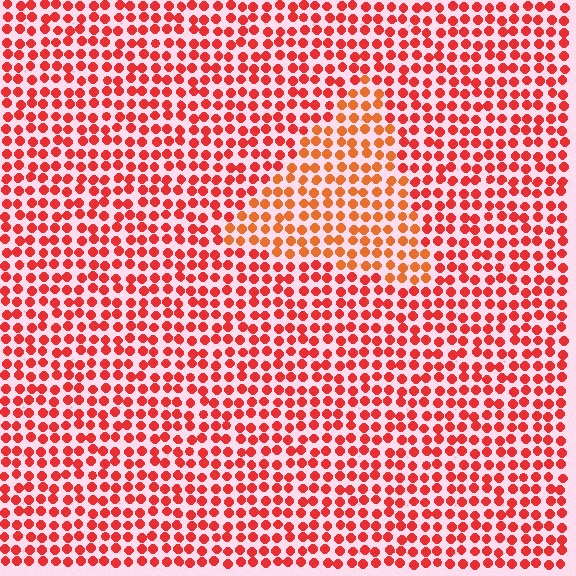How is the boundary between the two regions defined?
The boundary is defined purely by a slight shift in hue (about 23 degrees). Spacing, size, and orientation are identical on both sides.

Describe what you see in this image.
The image is filled with small red elements in a uniform arrangement. A triangle-shaped region is visible where the elements are tinted to a slightly different hue, forming a subtle color boundary.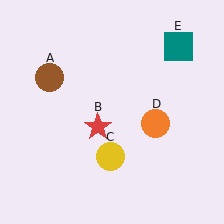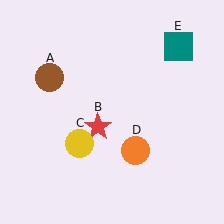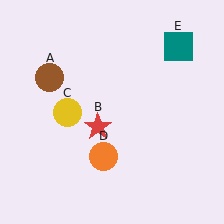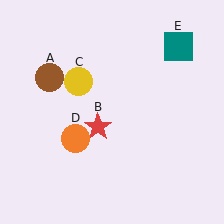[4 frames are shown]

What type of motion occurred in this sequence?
The yellow circle (object C), orange circle (object D) rotated clockwise around the center of the scene.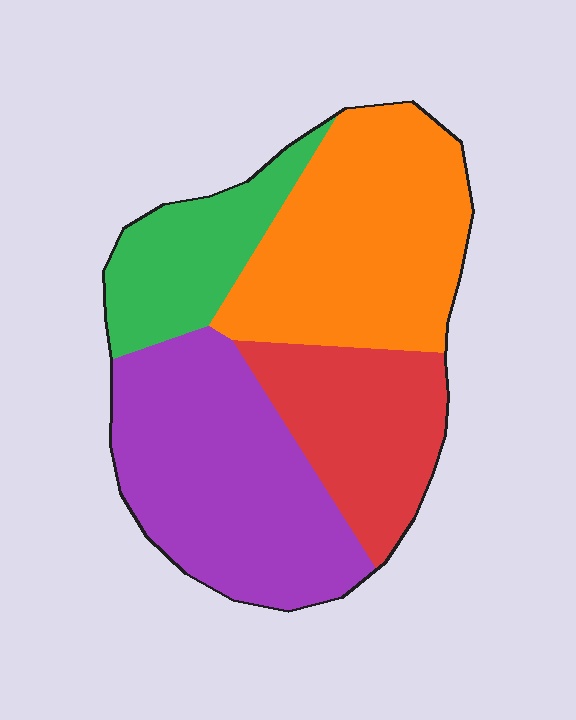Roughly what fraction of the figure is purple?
Purple covers 33% of the figure.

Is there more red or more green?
Red.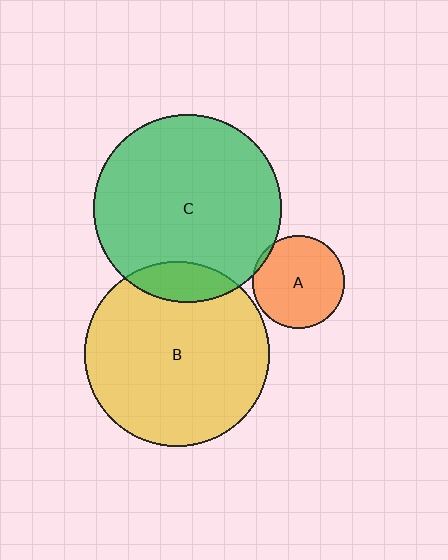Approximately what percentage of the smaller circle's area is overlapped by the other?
Approximately 10%.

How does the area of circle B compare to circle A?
Approximately 4.0 times.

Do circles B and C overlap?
Yes.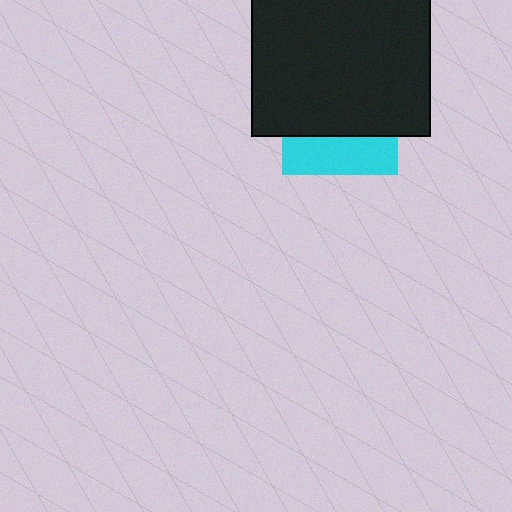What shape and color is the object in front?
The object in front is a black square.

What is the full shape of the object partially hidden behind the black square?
The partially hidden object is a cyan square.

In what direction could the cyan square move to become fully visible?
The cyan square could move down. That would shift it out from behind the black square entirely.